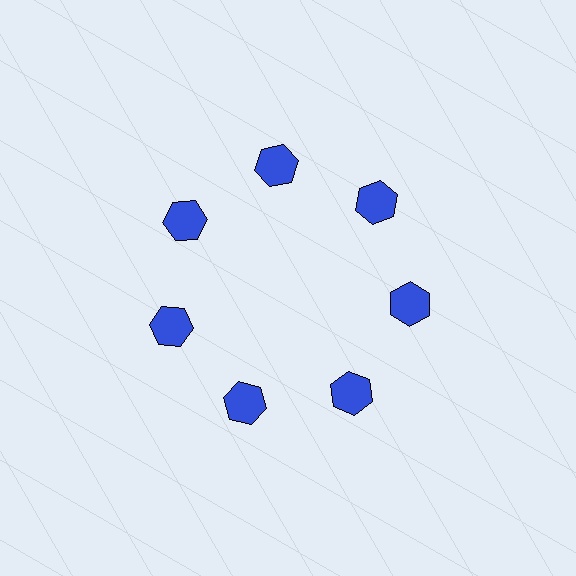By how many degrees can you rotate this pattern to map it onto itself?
The pattern maps onto itself every 51 degrees of rotation.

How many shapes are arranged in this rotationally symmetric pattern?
There are 7 shapes, arranged in 7 groups of 1.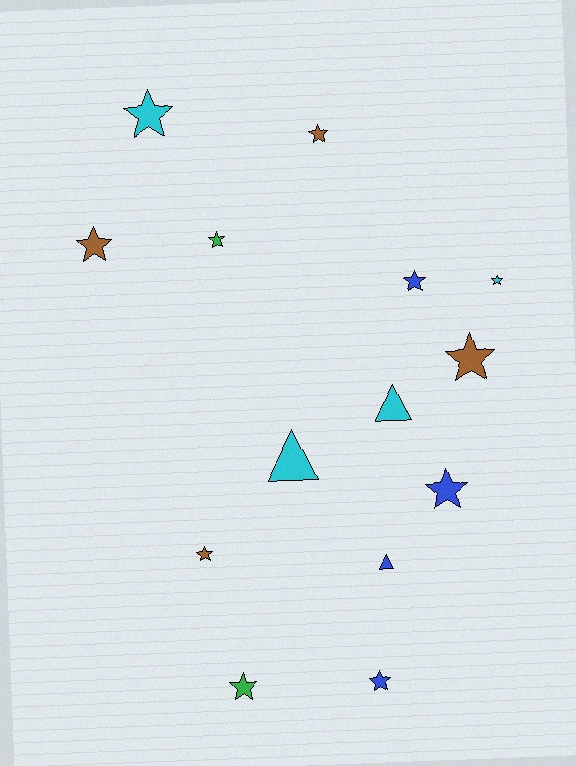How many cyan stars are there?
There are 2 cyan stars.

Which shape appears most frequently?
Star, with 11 objects.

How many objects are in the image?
There are 14 objects.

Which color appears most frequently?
Cyan, with 4 objects.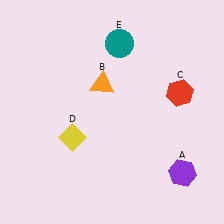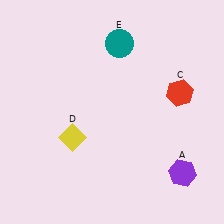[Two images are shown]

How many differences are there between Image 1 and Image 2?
There is 1 difference between the two images.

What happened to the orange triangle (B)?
The orange triangle (B) was removed in Image 2. It was in the top-left area of Image 1.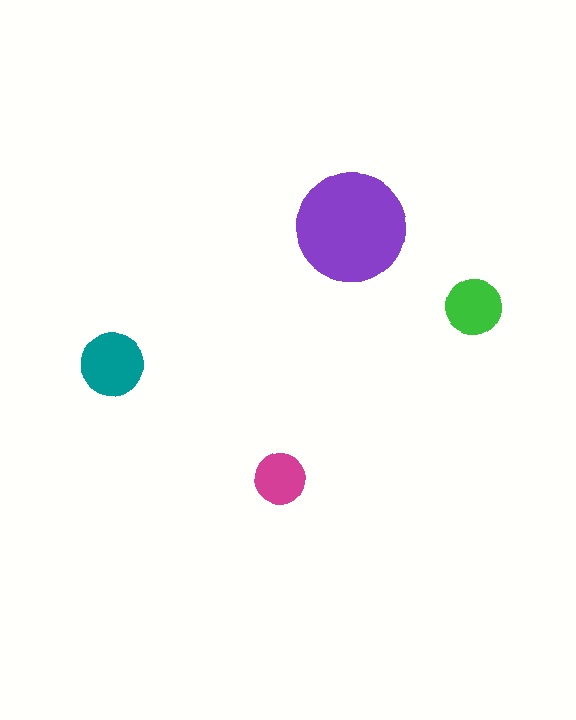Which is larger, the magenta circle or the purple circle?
The purple one.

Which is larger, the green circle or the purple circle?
The purple one.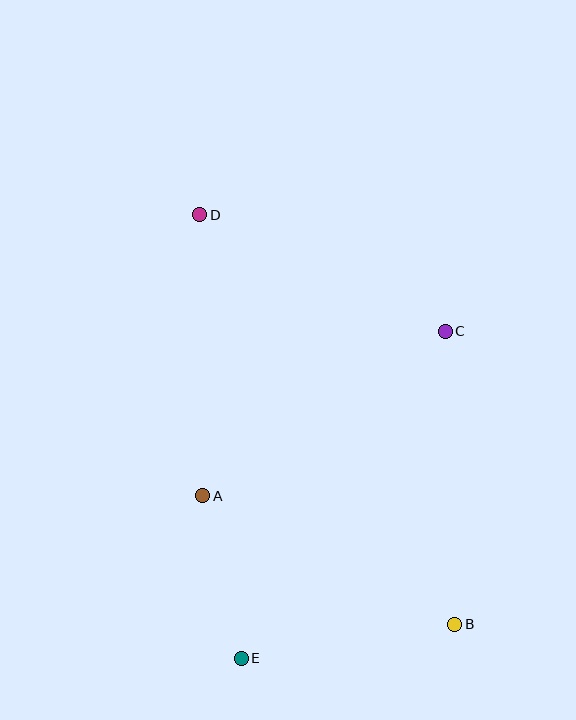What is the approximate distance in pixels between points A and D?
The distance between A and D is approximately 281 pixels.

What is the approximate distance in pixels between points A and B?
The distance between A and B is approximately 283 pixels.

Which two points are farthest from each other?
Points B and D are farthest from each other.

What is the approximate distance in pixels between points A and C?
The distance between A and C is approximately 293 pixels.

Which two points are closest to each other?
Points A and E are closest to each other.